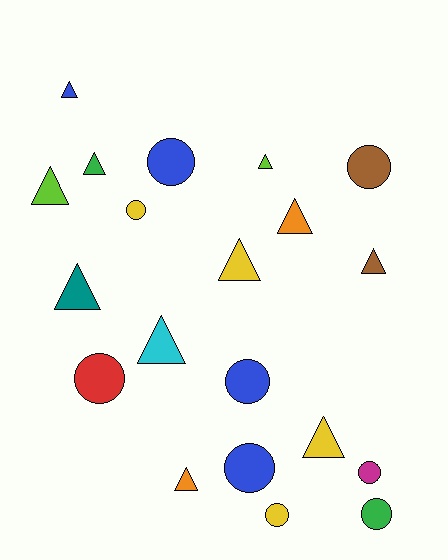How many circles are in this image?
There are 9 circles.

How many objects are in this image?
There are 20 objects.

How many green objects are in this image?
There are 2 green objects.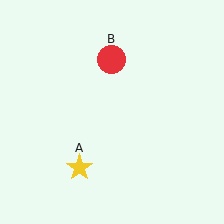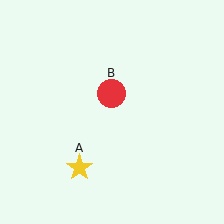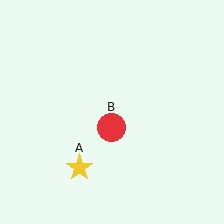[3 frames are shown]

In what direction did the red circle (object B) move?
The red circle (object B) moved down.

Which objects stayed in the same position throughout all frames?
Yellow star (object A) remained stationary.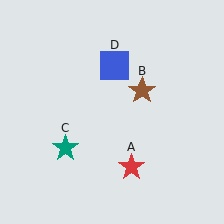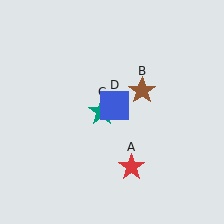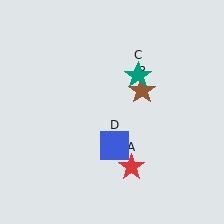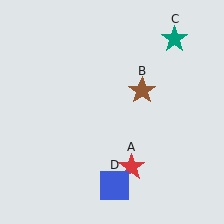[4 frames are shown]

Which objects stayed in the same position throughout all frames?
Red star (object A) and brown star (object B) remained stationary.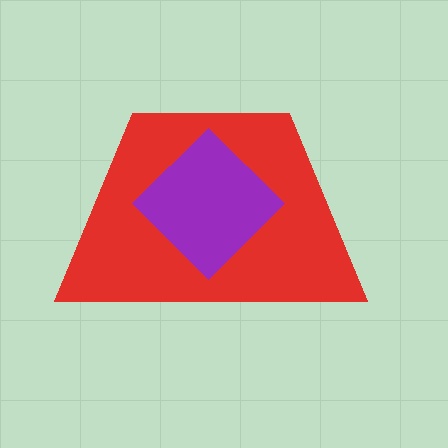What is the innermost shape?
The purple diamond.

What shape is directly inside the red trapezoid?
The purple diamond.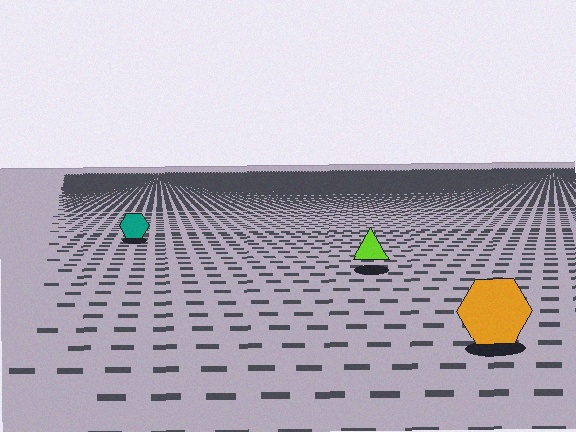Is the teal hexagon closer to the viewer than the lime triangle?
No. The lime triangle is closer — you can tell from the texture gradient: the ground texture is coarser near it.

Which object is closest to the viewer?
The orange hexagon is closest. The texture marks near it are larger and more spread out.